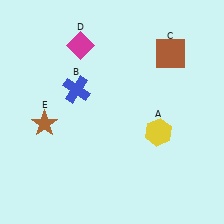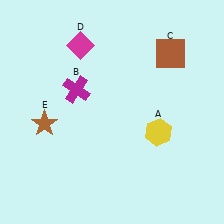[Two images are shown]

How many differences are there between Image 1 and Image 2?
There is 1 difference between the two images.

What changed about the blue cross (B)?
In Image 1, B is blue. In Image 2, it changed to magenta.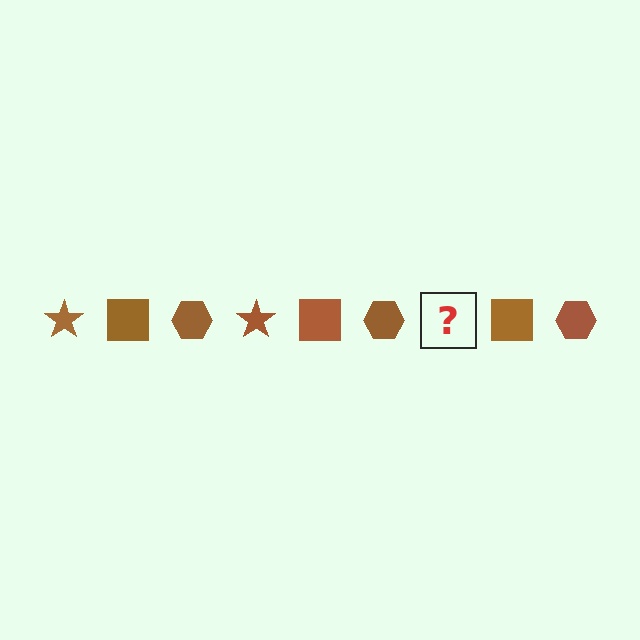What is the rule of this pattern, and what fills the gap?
The rule is that the pattern cycles through star, square, hexagon shapes in brown. The gap should be filled with a brown star.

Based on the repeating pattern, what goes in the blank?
The blank should be a brown star.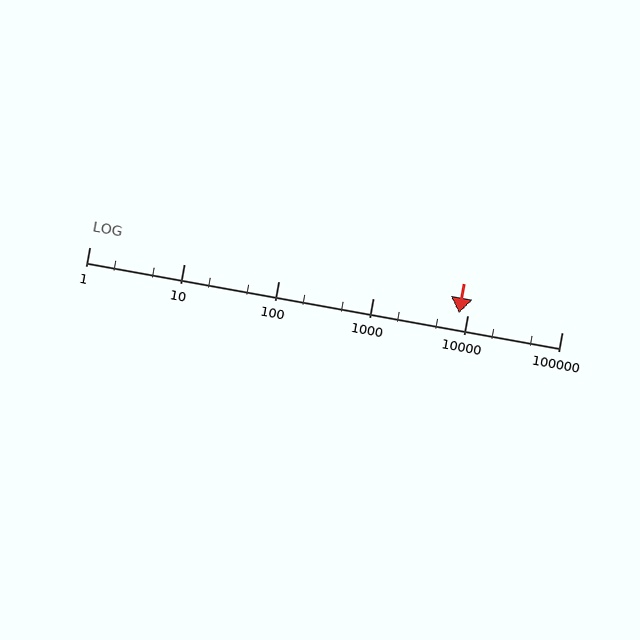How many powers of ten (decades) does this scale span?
The scale spans 5 decades, from 1 to 100000.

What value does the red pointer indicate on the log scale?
The pointer indicates approximately 8100.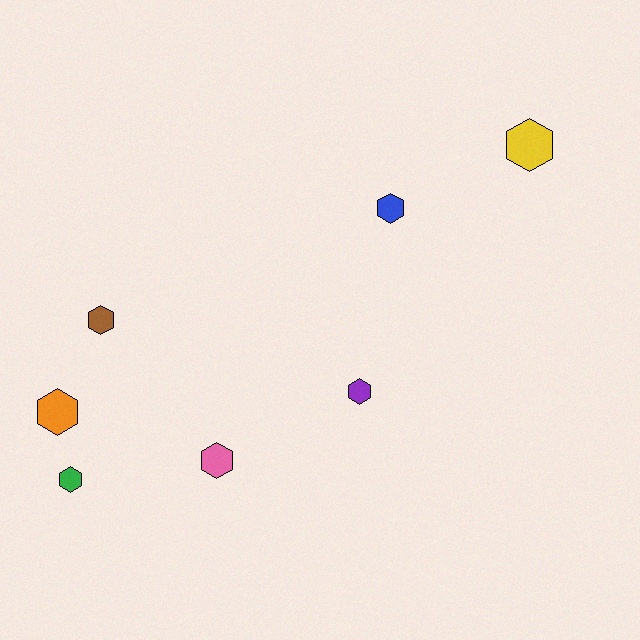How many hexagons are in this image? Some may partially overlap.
There are 7 hexagons.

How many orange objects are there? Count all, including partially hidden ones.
There is 1 orange object.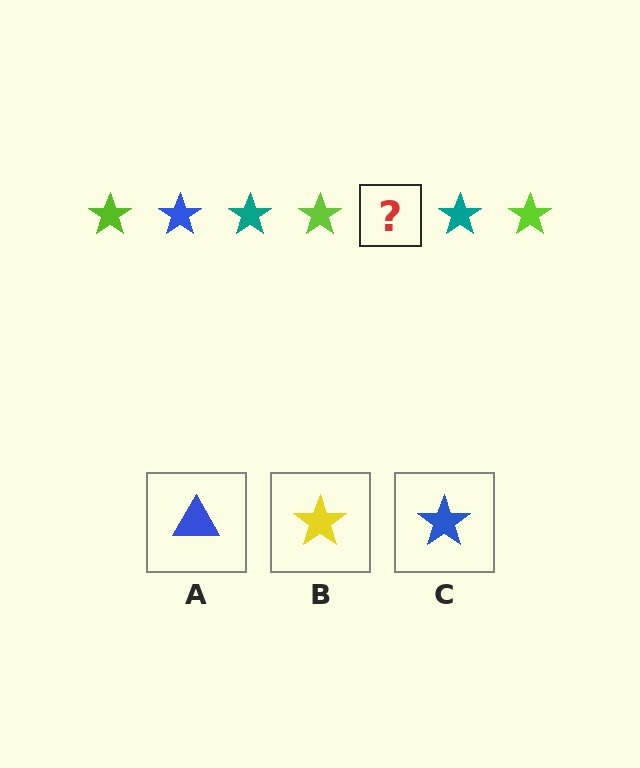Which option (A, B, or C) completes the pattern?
C.